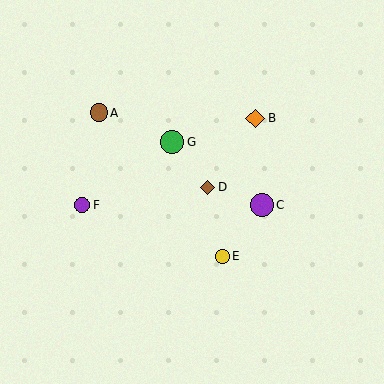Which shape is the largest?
The purple circle (labeled C) is the largest.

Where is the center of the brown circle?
The center of the brown circle is at (99, 113).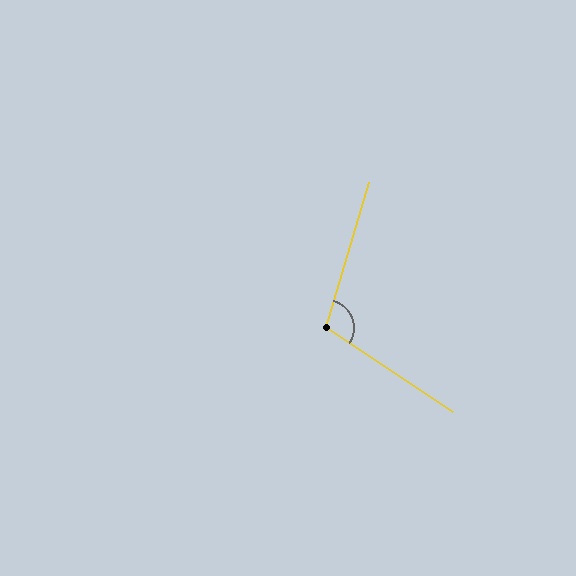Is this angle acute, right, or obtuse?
It is obtuse.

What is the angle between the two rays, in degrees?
Approximately 107 degrees.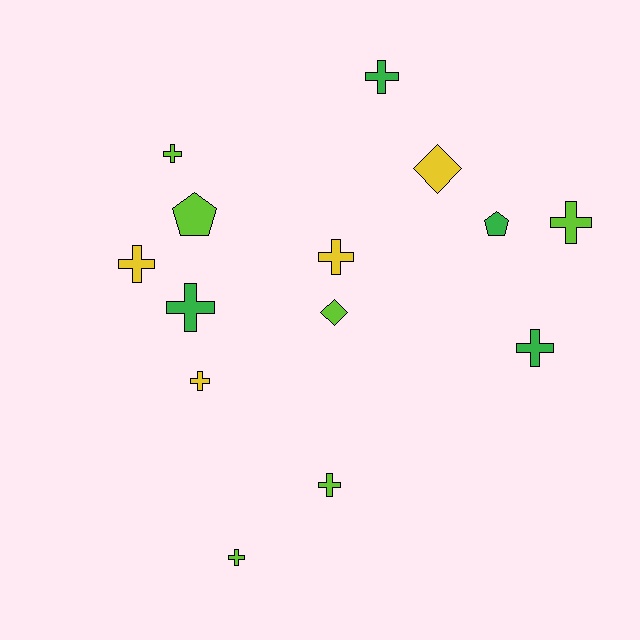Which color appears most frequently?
Lime, with 6 objects.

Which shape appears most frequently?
Cross, with 10 objects.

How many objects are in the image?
There are 14 objects.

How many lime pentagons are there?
There is 1 lime pentagon.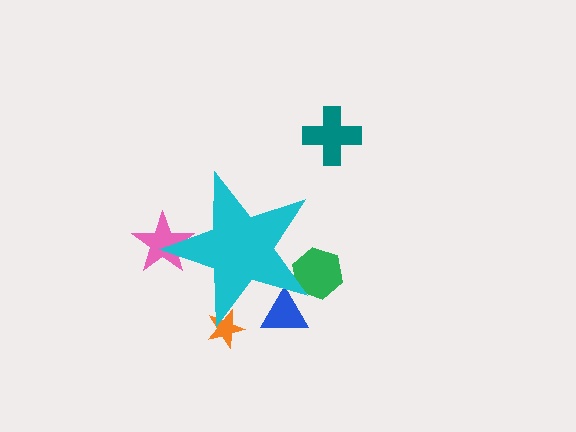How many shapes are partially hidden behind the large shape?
4 shapes are partially hidden.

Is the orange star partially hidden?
Yes, the orange star is partially hidden behind the cyan star.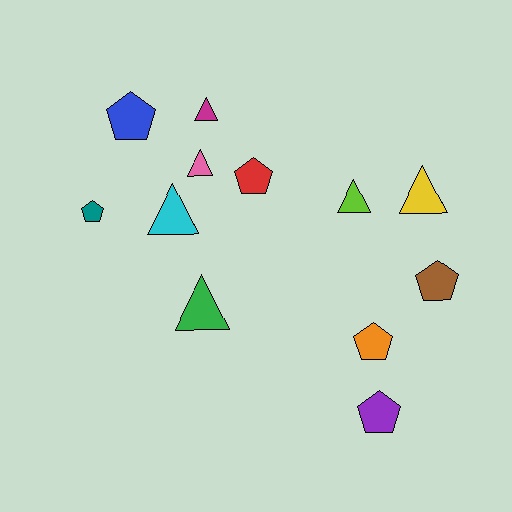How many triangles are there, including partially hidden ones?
There are 6 triangles.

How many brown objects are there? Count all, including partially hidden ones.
There is 1 brown object.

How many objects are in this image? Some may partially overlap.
There are 12 objects.